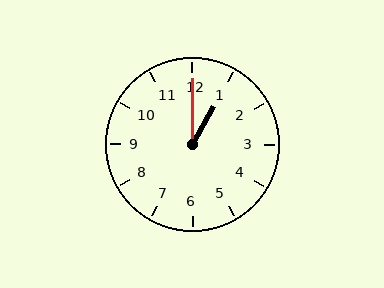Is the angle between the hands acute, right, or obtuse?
It is acute.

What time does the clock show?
1:00.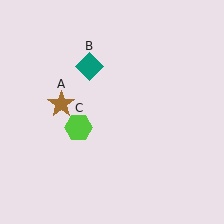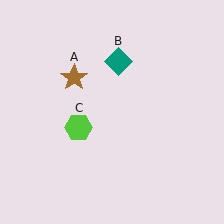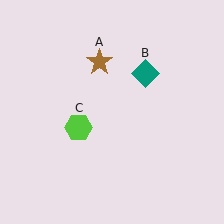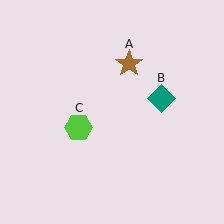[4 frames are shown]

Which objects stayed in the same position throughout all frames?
Lime hexagon (object C) remained stationary.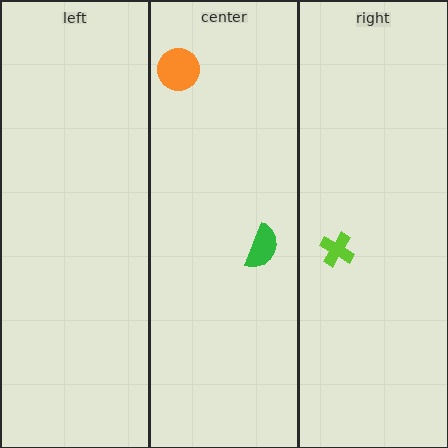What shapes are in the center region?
The green semicircle, the orange circle.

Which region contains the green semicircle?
The center region.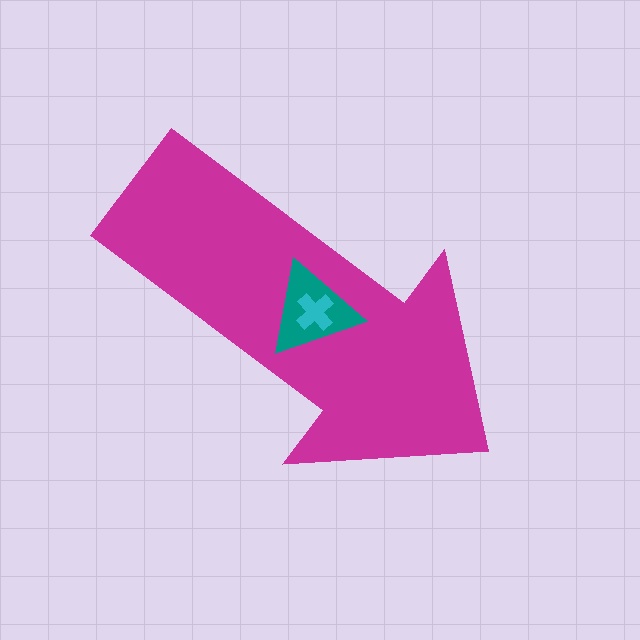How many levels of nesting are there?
3.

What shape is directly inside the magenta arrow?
The teal triangle.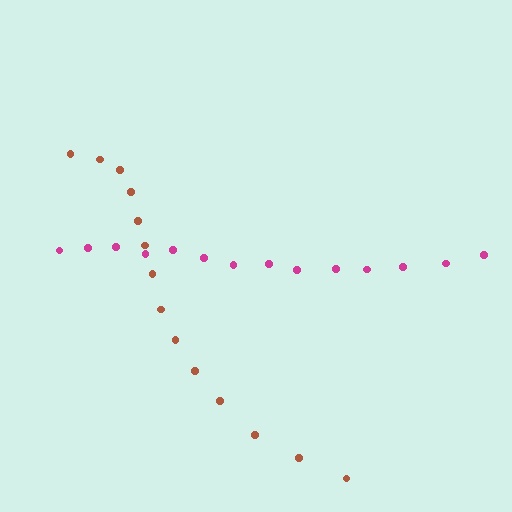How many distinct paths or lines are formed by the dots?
There are 2 distinct paths.